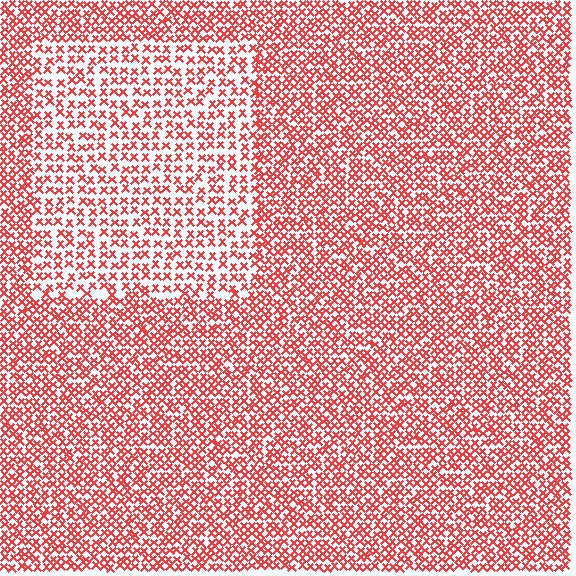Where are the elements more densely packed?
The elements are more densely packed outside the rectangle boundary.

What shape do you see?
I see a rectangle.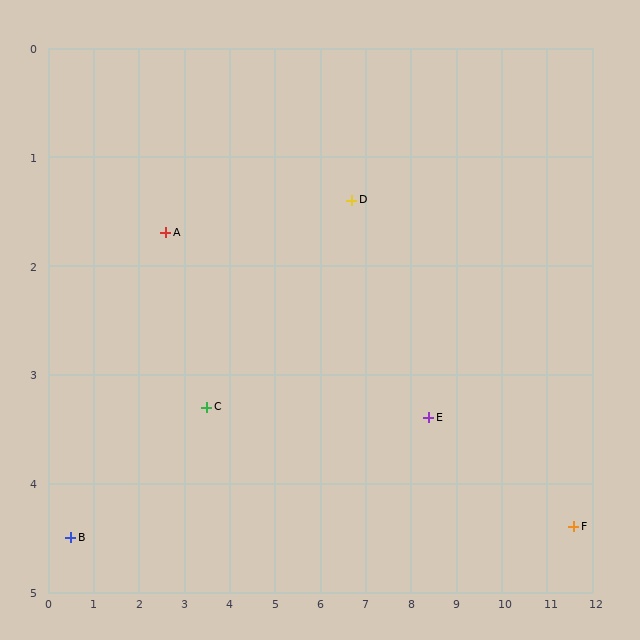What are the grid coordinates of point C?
Point C is at approximately (3.5, 3.3).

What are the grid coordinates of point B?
Point B is at approximately (0.5, 4.5).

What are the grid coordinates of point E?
Point E is at approximately (8.4, 3.4).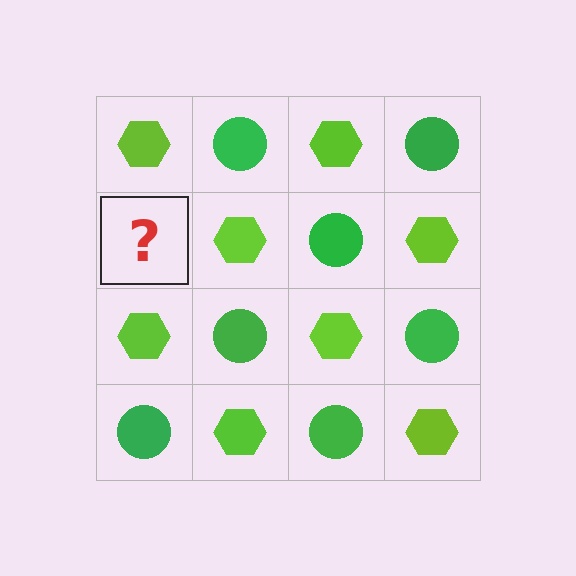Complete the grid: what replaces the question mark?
The question mark should be replaced with a green circle.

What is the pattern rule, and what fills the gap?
The rule is that it alternates lime hexagon and green circle in a checkerboard pattern. The gap should be filled with a green circle.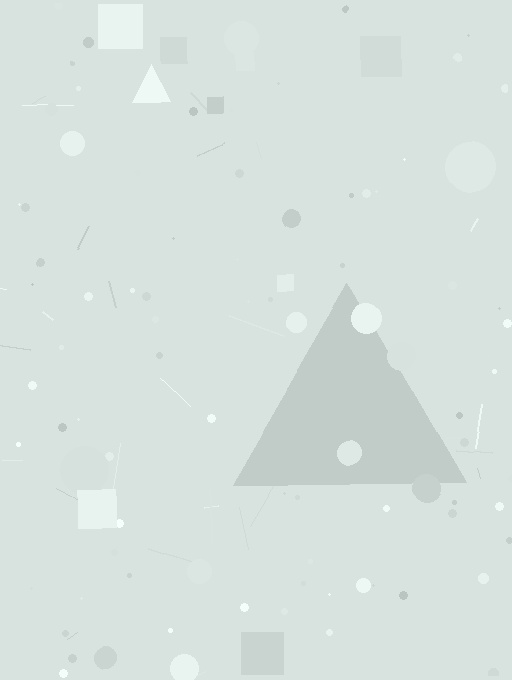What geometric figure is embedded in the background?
A triangle is embedded in the background.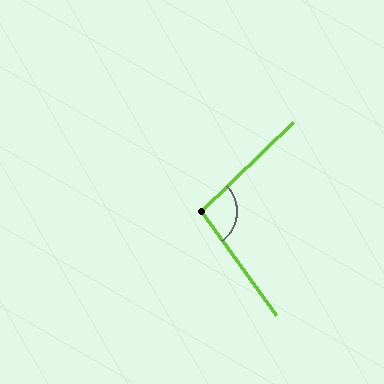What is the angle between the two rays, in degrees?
Approximately 98 degrees.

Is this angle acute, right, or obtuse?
It is obtuse.